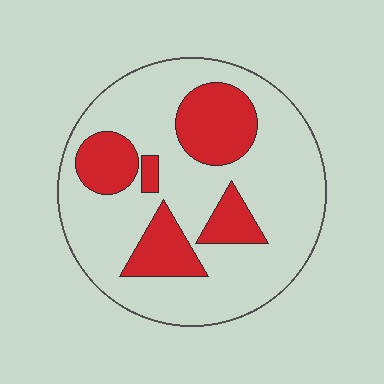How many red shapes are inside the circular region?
5.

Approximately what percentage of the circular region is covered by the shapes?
Approximately 25%.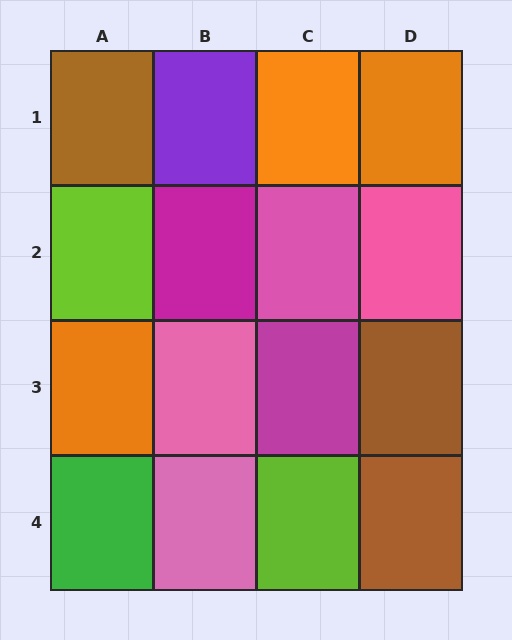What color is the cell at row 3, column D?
Brown.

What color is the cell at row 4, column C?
Lime.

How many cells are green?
1 cell is green.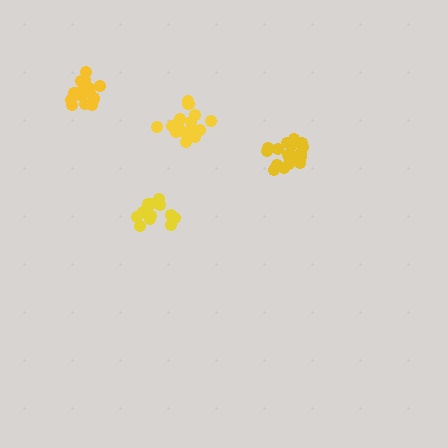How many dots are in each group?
Group 1: 16 dots, Group 2: 17 dots, Group 3: 12 dots, Group 4: 17 dots (62 total).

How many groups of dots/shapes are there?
There are 4 groups.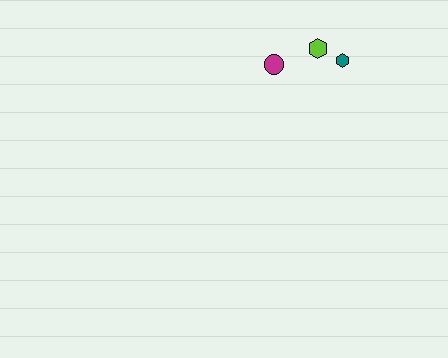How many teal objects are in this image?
There is 1 teal object.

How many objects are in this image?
There are 3 objects.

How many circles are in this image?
There is 1 circle.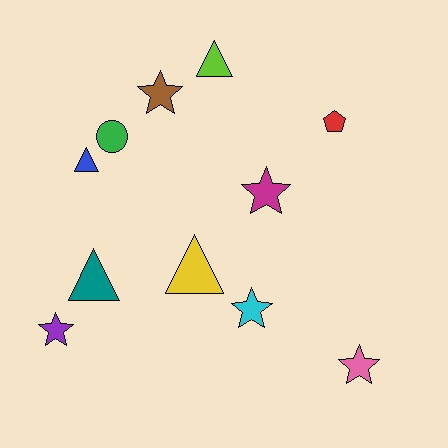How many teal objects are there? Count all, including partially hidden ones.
There is 1 teal object.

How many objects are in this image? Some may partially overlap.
There are 11 objects.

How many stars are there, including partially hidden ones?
There are 5 stars.